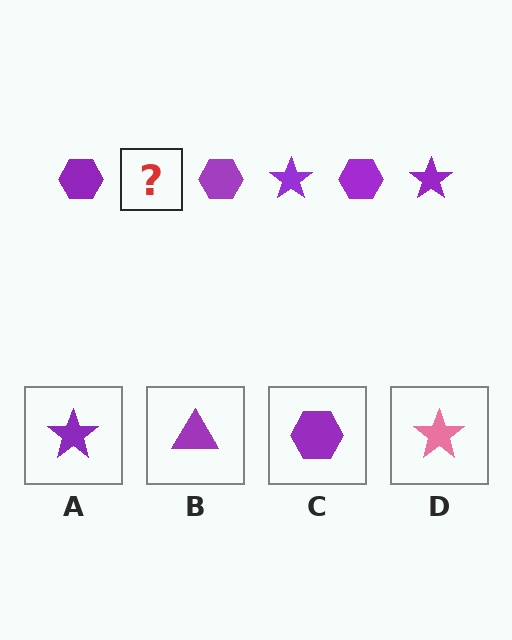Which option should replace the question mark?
Option A.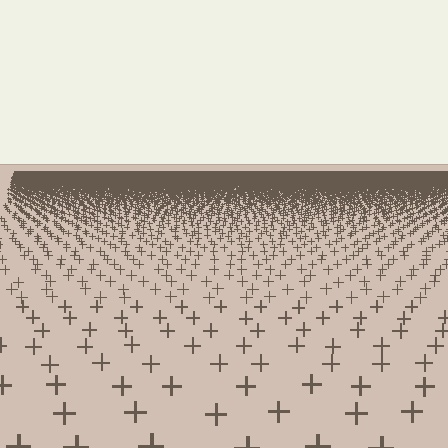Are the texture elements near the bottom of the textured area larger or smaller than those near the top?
Larger. Near the bottom, elements are closer to the viewer and appear at a bigger on-screen size.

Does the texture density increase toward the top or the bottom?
Density increases toward the top.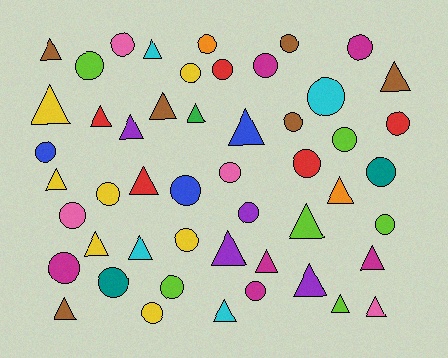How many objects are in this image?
There are 50 objects.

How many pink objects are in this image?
There are 4 pink objects.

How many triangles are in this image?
There are 23 triangles.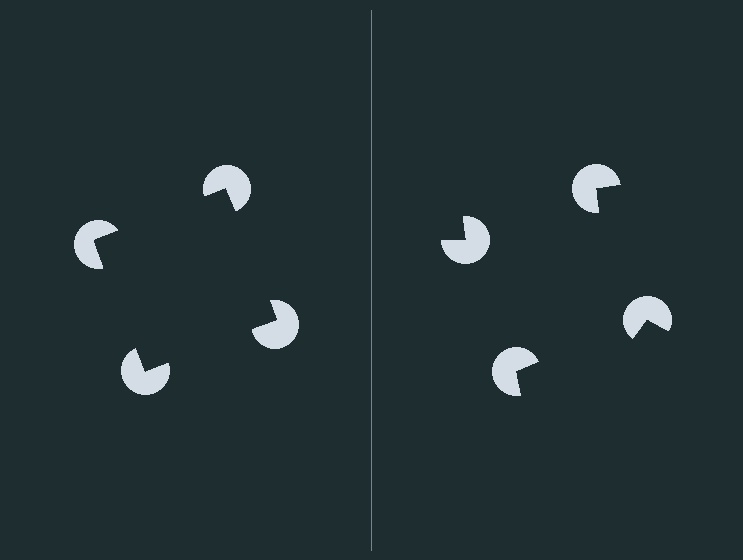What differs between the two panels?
The pac-man discs are positioned identically on both sides; only the wedge orientations differ. On the left they align to a square; on the right they are misaligned.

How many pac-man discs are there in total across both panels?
8 — 4 on each side.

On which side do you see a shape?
An illusory square appears on the left side. On the right side the wedge cuts are rotated, so no coherent shape forms.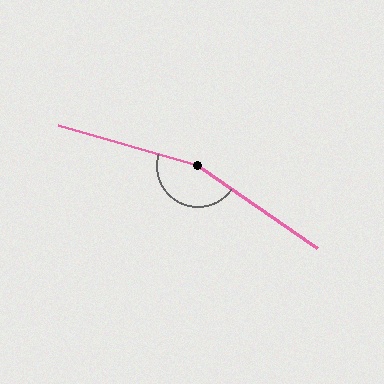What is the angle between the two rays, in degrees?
Approximately 162 degrees.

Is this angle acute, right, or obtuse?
It is obtuse.